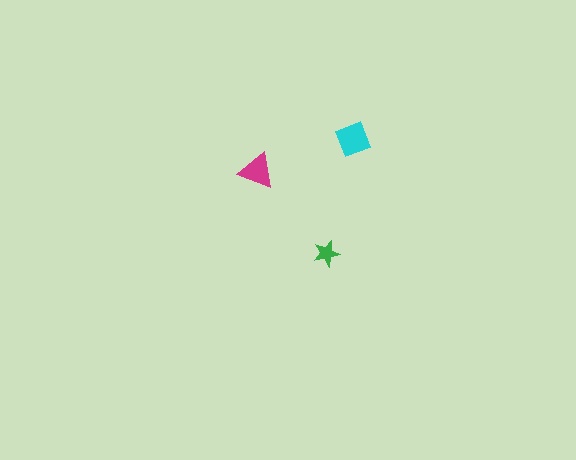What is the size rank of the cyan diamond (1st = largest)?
1st.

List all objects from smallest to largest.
The green star, the magenta triangle, the cyan diamond.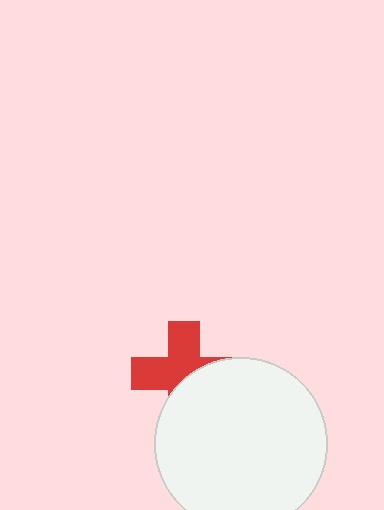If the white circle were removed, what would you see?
You would see the complete red cross.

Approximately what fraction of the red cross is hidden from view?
Roughly 45% of the red cross is hidden behind the white circle.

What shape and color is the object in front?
The object in front is a white circle.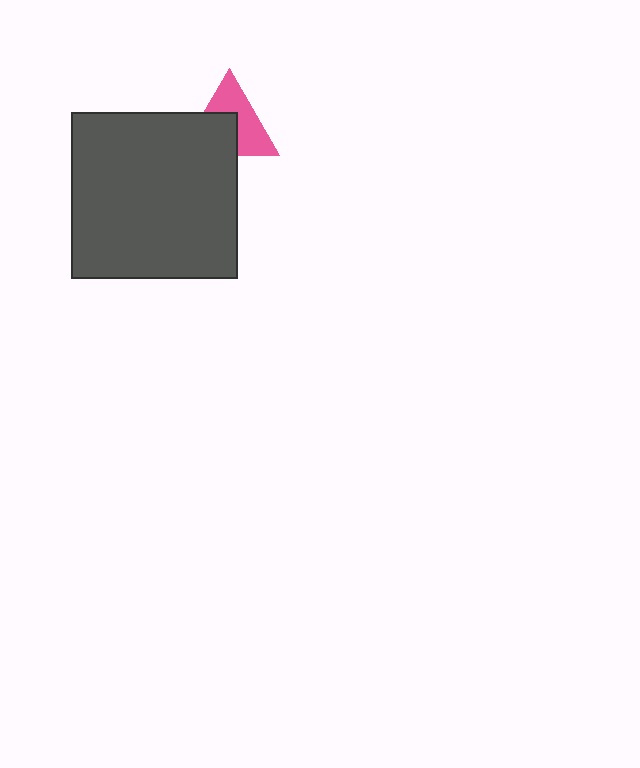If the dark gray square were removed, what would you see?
You would see the complete pink triangle.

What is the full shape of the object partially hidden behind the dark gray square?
The partially hidden object is a pink triangle.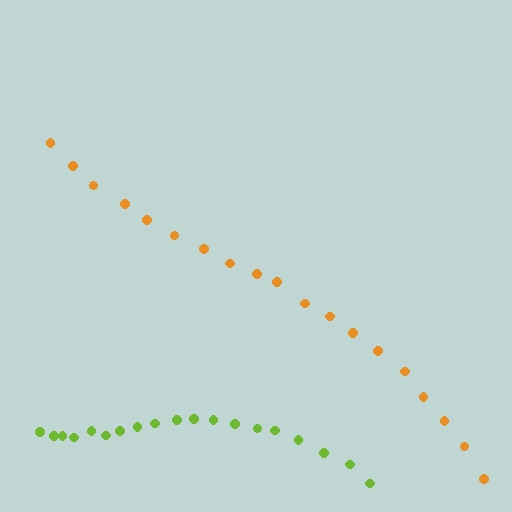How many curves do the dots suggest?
There are 2 distinct paths.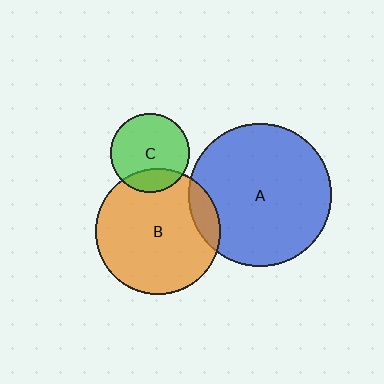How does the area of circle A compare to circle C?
Approximately 3.3 times.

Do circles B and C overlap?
Yes.